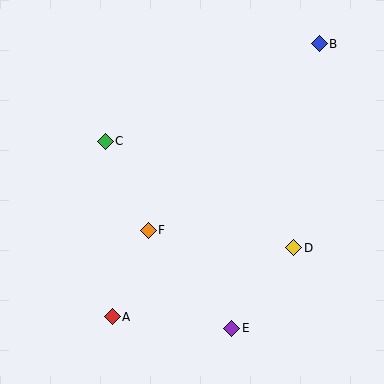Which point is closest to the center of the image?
Point F at (148, 230) is closest to the center.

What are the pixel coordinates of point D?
Point D is at (294, 248).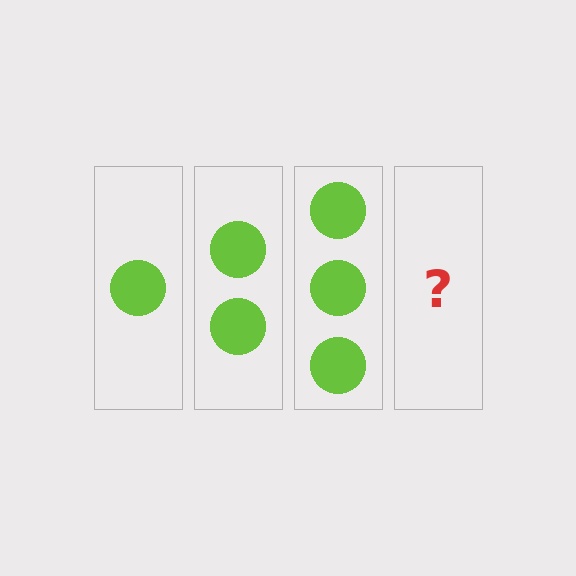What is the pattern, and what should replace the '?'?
The pattern is that each step adds one more circle. The '?' should be 4 circles.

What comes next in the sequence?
The next element should be 4 circles.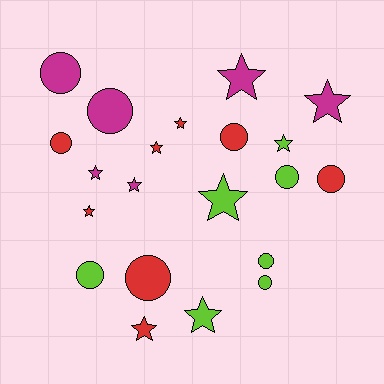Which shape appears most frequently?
Star, with 11 objects.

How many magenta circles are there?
There are 2 magenta circles.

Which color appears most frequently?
Red, with 8 objects.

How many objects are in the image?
There are 21 objects.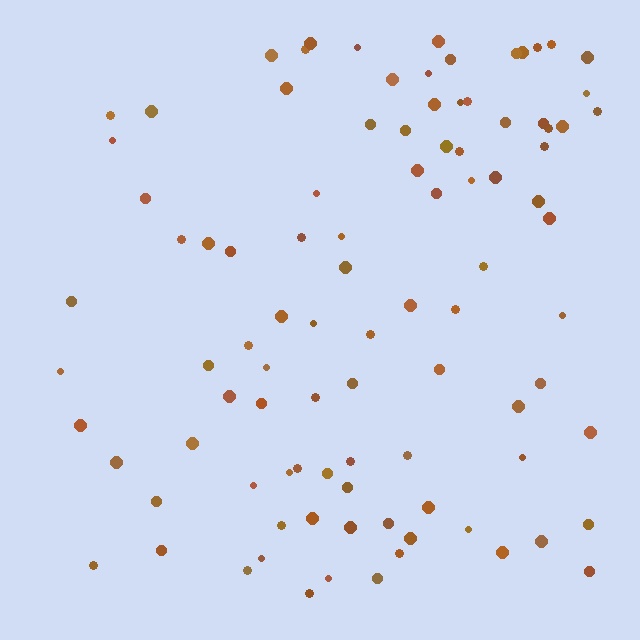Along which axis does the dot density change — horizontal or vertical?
Horizontal.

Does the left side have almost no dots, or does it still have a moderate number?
Still a moderate number, just noticeably fewer than the right.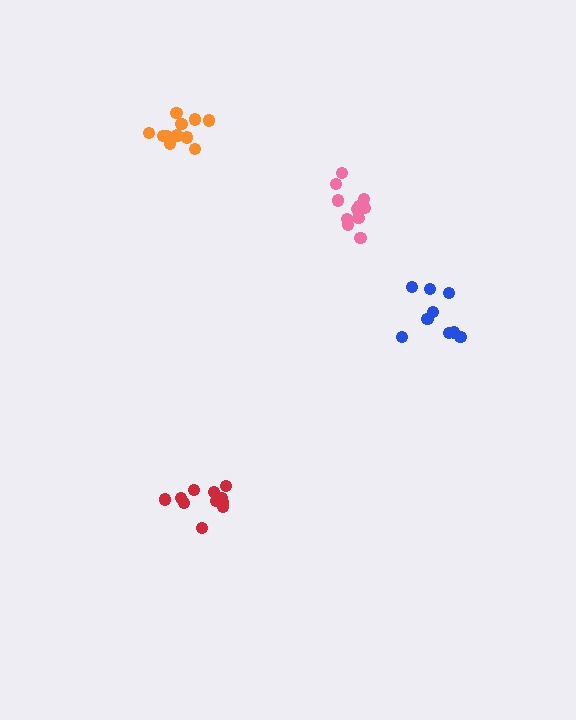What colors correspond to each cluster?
The clusters are colored: pink, blue, red, orange.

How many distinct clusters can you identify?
There are 4 distinct clusters.